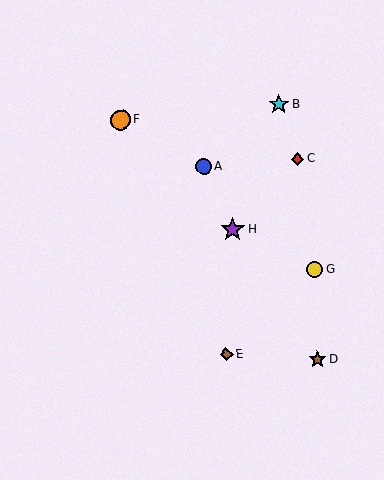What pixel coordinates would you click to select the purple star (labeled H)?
Click at (232, 230) to select the purple star H.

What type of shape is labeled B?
Shape B is a cyan star.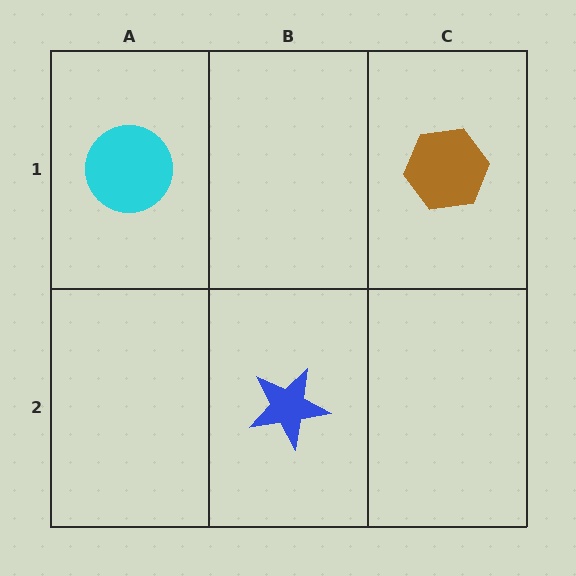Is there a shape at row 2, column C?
No, that cell is empty.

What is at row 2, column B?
A blue star.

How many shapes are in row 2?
1 shape.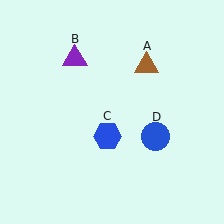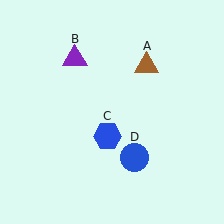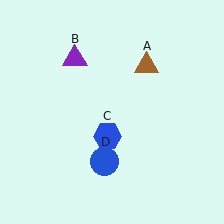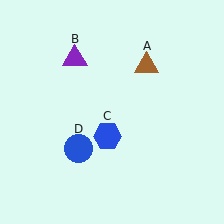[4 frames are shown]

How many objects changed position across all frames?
1 object changed position: blue circle (object D).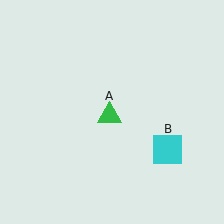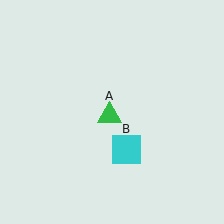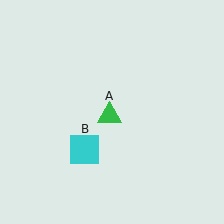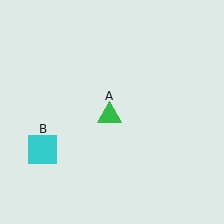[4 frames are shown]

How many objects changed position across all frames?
1 object changed position: cyan square (object B).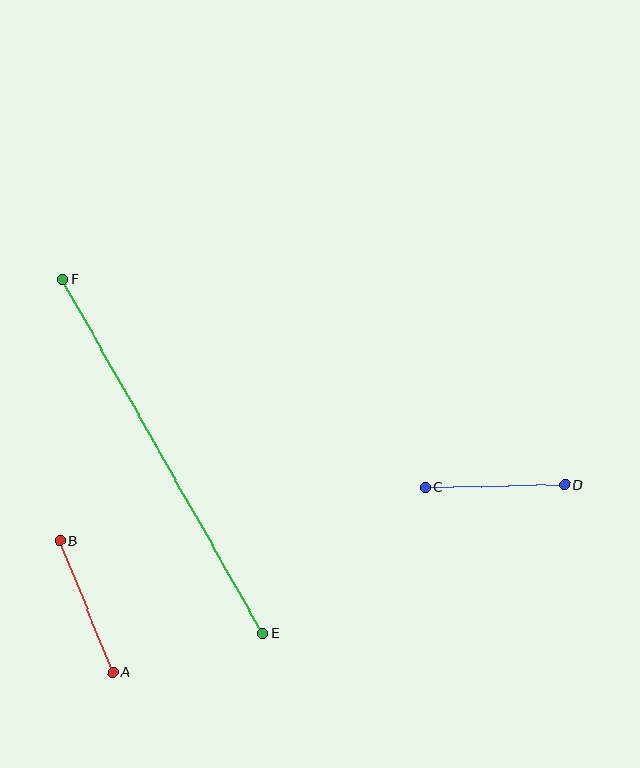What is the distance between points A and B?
The distance is approximately 141 pixels.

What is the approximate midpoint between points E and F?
The midpoint is at approximately (163, 456) pixels.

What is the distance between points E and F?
The distance is approximately 407 pixels.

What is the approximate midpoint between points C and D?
The midpoint is at approximately (495, 486) pixels.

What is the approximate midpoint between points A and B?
The midpoint is at approximately (86, 606) pixels.